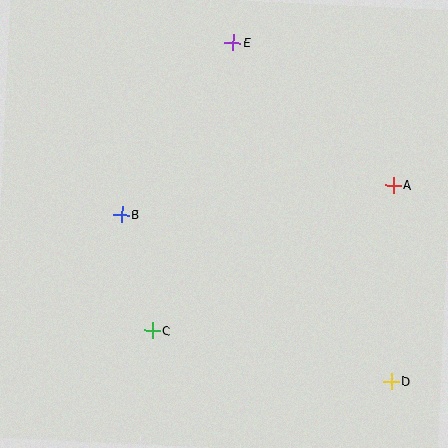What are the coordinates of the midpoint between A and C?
The midpoint between A and C is at (273, 258).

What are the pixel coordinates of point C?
Point C is at (152, 331).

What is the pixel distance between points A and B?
The distance between A and B is 273 pixels.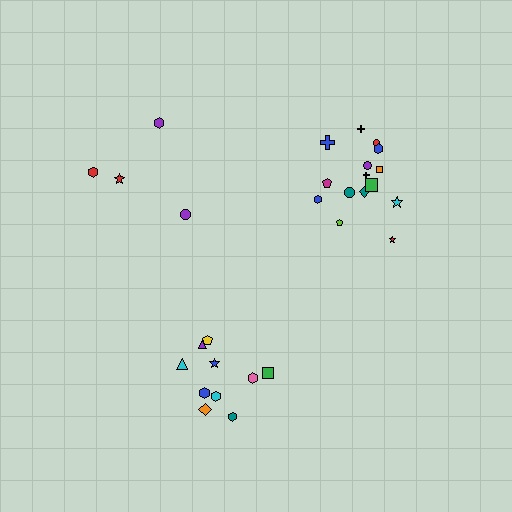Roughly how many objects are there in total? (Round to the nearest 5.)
Roughly 30 objects in total.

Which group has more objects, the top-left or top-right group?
The top-right group.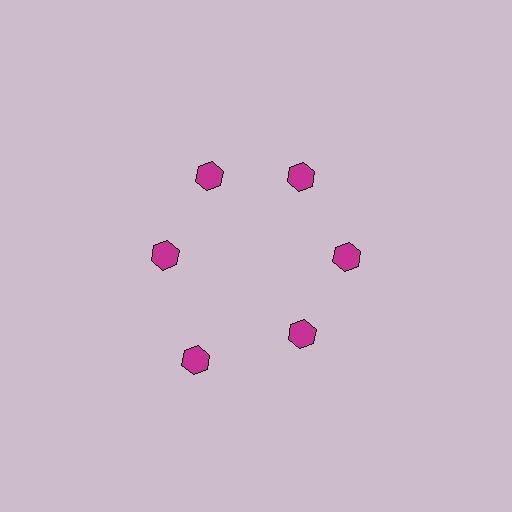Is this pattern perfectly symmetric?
No. The 6 magenta hexagons are arranged in a ring, but one element near the 7 o'clock position is pushed outward from the center, breaking the 6-fold rotational symmetry.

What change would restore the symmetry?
The symmetry would be restored by moving it inward, back onto the ring so that all 6 hexagons sit at equal angles and equal distance from the center.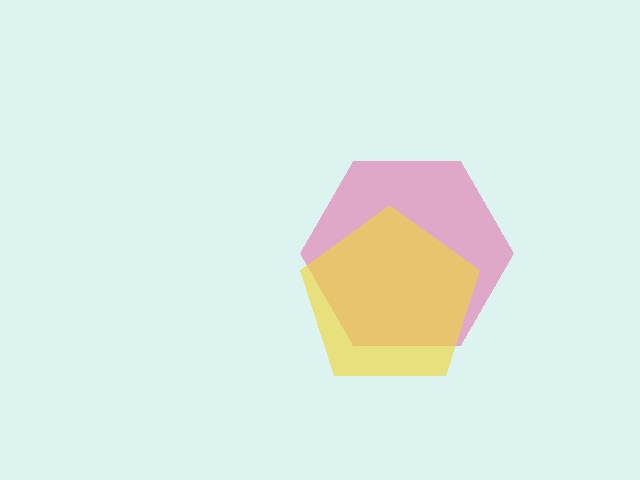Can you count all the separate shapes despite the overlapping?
Yes, there are 2 separate shapes.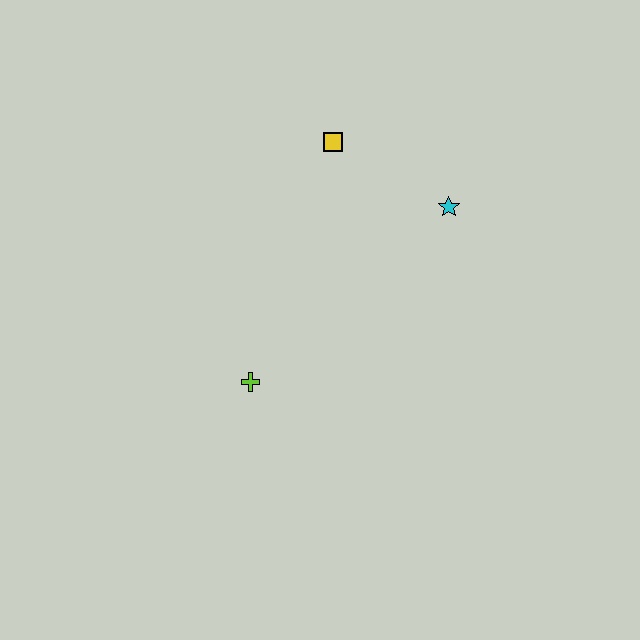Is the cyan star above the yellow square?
No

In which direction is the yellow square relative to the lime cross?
The yellow square is above the lime cross.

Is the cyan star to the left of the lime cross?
No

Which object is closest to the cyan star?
The yellow square is closest to the cyan star.